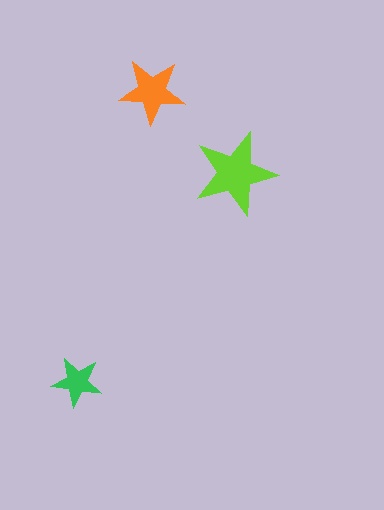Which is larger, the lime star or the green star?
The lime one.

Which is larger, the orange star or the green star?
The orange one.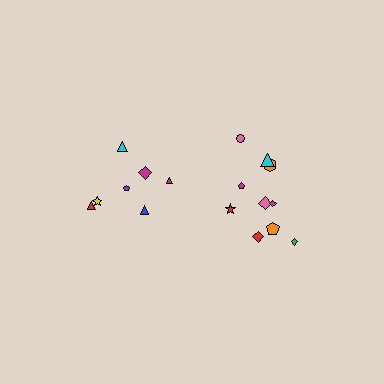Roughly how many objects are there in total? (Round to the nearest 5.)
Roughly 15 objects in total.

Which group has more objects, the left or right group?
The right group.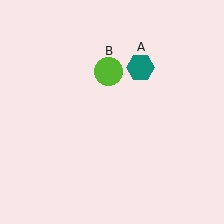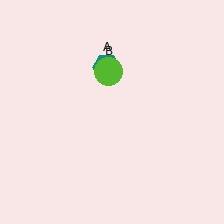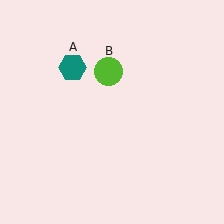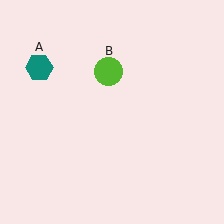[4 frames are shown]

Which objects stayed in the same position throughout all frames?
Lime circle (object B) remained stationary.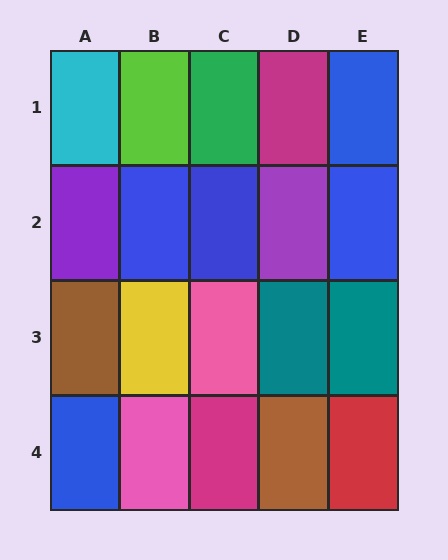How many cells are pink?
2 cells are pink.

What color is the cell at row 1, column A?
Cyan.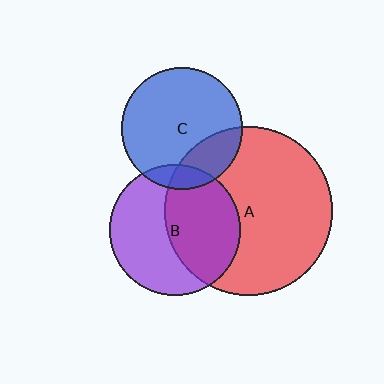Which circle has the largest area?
Circle A (red).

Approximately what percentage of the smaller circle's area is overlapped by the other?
Approximately 10%.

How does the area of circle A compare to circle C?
Approximately 1.9 times.